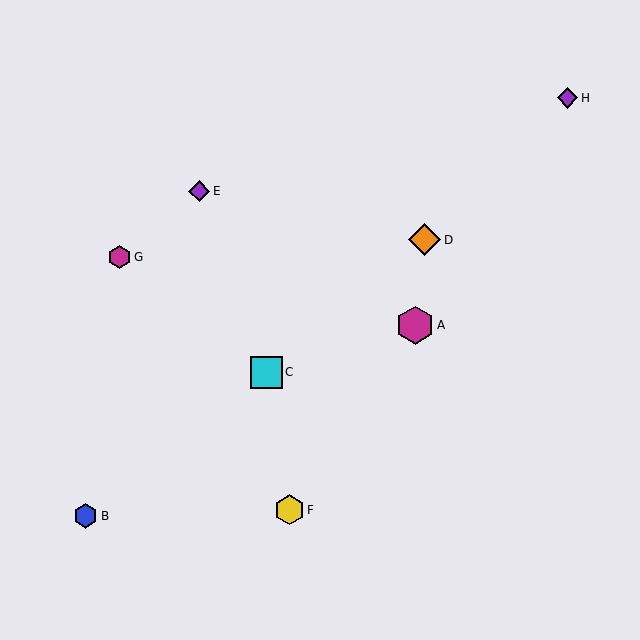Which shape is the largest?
The magenta hexagon (labeled A) is the largest.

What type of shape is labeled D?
Shape D is an orange diamond.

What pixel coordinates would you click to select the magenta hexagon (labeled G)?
Click at (119, 257) to select the magenta hexagon G.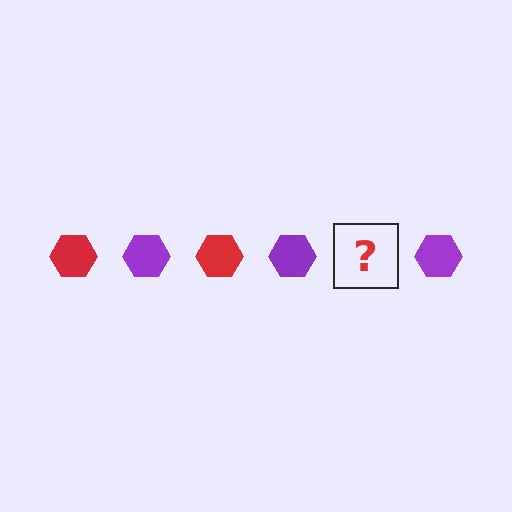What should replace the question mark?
The question mark should be replaced with a red hexagon.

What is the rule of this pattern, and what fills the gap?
The rule is that the pattern cycles through red, purple hexagons. The gap should be filled with a red hexagon.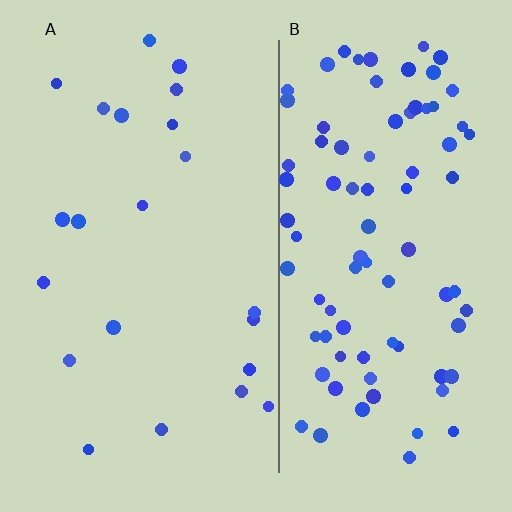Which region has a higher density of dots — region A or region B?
B (the right).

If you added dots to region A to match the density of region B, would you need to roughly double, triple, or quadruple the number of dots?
Approximately quadruple.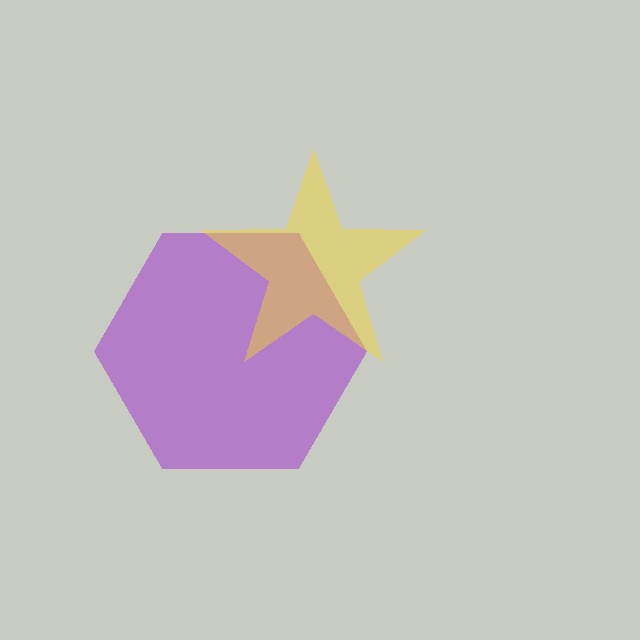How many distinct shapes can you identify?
There are 2 distinct shapes: a purple hexagon, a yellow star.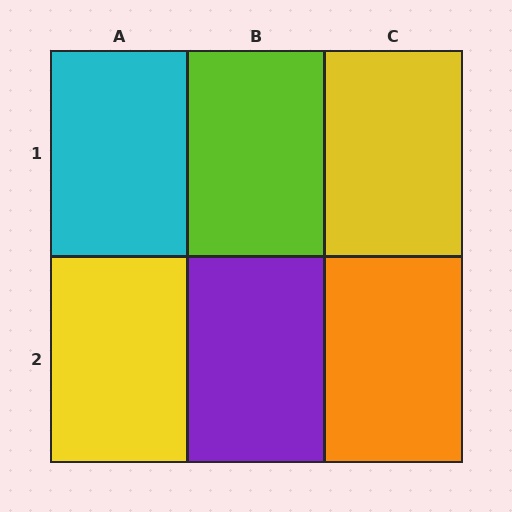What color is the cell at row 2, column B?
Purple.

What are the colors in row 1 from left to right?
Cyan, lime, yellow.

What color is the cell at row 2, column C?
Orange.